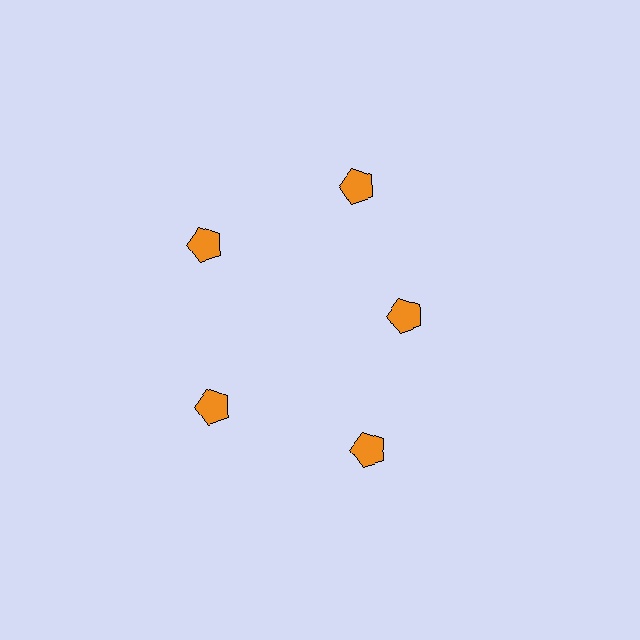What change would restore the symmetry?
The symmetry would be restored by moving it outward, back onto the ring so that all 5 pentagons sit at equal angles and equal distance from the center.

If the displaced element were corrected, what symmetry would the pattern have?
It would have 5-fold rotational symmetry — the pattern would map onto itself every 72 degrees.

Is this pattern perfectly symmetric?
No. The 5 orange pentagons are arranged in a ring, but one element near the 3 o'clock position is pulled inward toward the center, breaking the 5-fold rotational symmetry.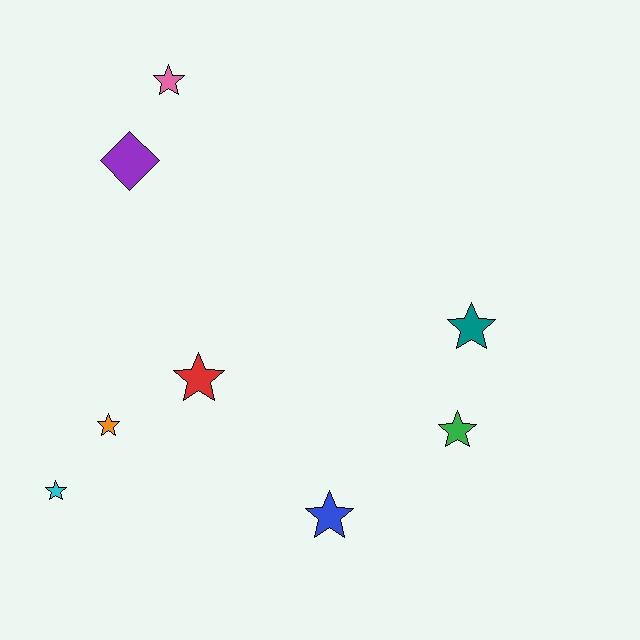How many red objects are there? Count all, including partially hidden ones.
There is 1 red object.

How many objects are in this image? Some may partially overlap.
There are 8 objects.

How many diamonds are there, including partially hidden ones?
There is 1 diamond.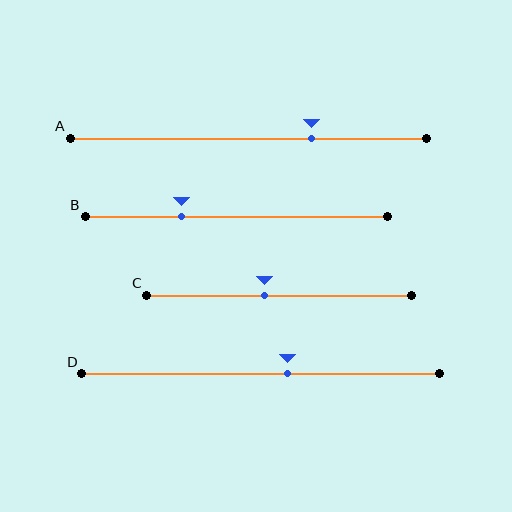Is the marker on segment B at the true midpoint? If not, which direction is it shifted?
No, the marker on segment B is shifted to the left by about 18% of the segment length.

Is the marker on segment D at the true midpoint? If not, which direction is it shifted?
No, the marker on segment D is shifted to the right by about 8% of the segment length.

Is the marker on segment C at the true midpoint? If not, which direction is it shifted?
No, the marker on segment C is shifted to the left by about 5% of the segment length.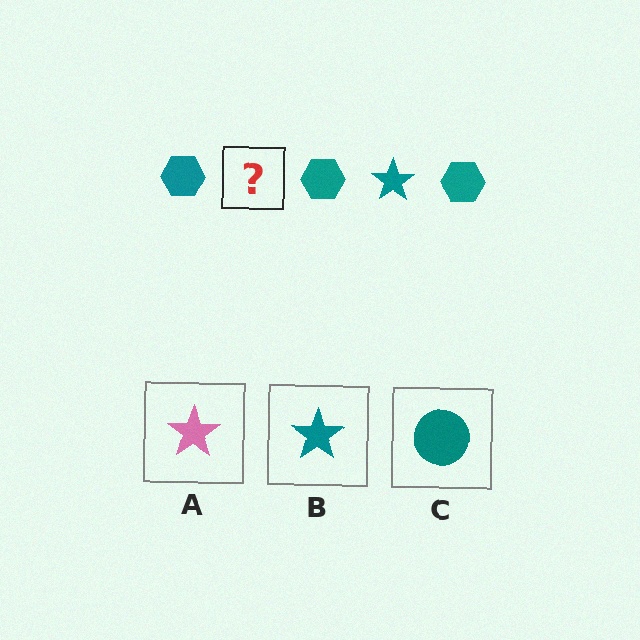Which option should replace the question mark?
Option B.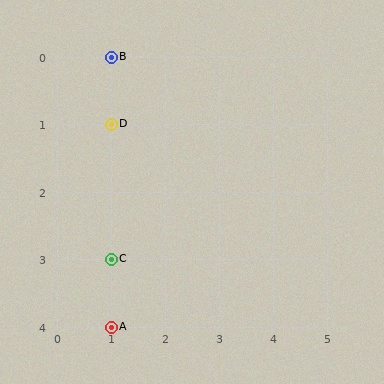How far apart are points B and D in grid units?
Points B and D are 1 row apart.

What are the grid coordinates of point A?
Point A is at grid coordinates (1, 4).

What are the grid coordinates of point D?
Point D is at grid coordinates (1, 1).